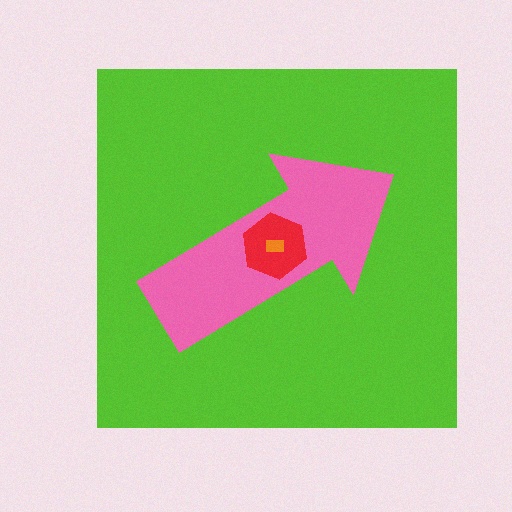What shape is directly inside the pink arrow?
The red hexagon.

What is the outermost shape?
The lime square.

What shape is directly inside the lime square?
The pink arrow.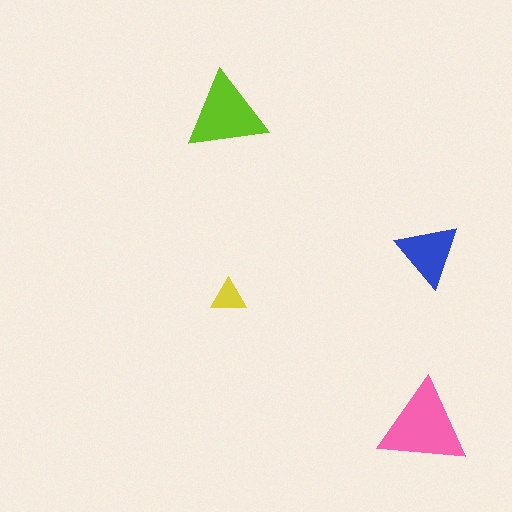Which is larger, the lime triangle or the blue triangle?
The lime one.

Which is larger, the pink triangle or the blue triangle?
The pink one.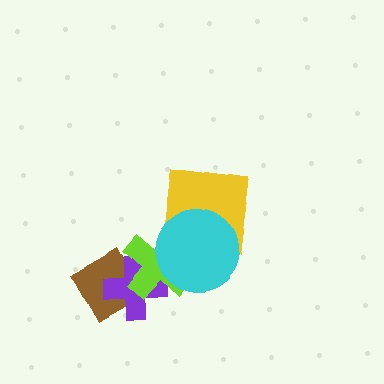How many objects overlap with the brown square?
2 objects overlap with the brown square.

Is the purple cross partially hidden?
Yes, it is partially covered by another shape.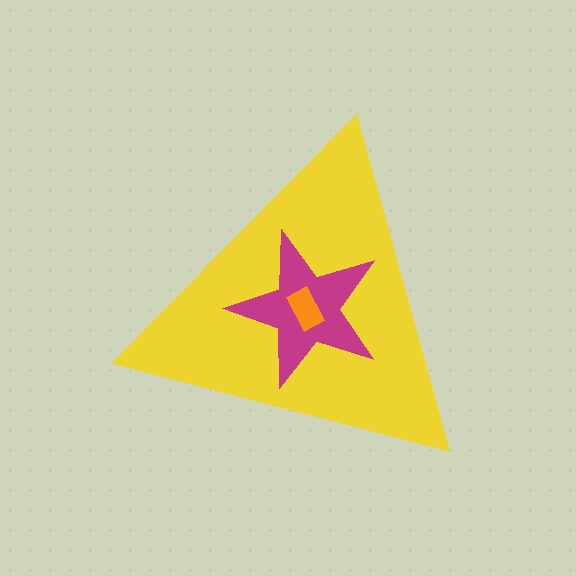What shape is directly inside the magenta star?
The orange rectangle.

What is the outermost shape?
The yellow triangle.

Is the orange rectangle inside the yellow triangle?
Yes.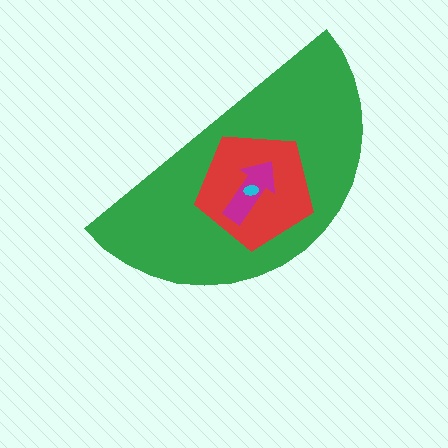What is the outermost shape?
The green semicircle.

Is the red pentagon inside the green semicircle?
Yes.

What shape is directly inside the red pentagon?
The magenta arrow.